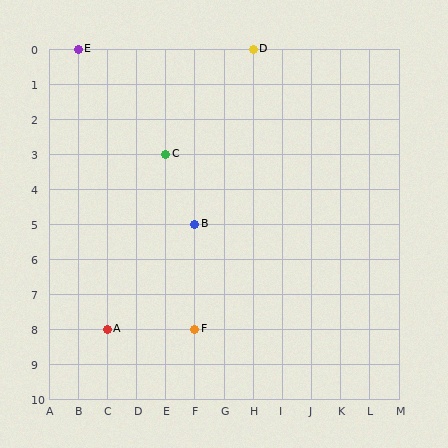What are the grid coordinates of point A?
Point A is at grid coordinates (C, 8).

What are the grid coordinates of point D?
Point D is at grid coordinates (H, 0).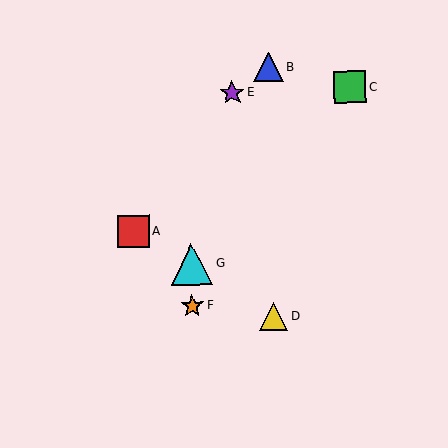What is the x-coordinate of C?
Object C is at x≈350.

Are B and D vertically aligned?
Yes, both are at x≈268.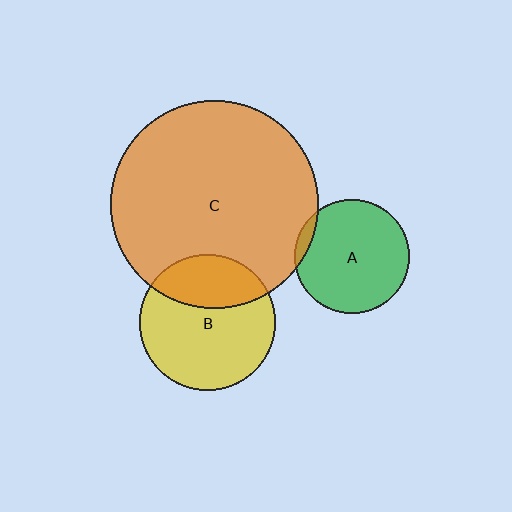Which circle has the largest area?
Circle C (orange).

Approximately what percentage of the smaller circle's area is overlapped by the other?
Approximately 30%.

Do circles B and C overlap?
Yes.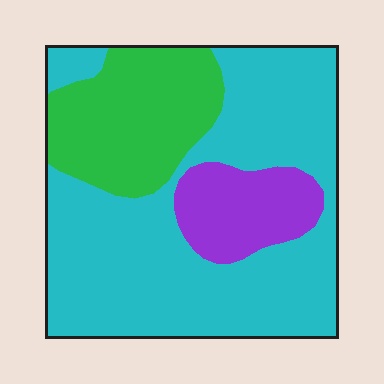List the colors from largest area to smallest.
From largest to smallest: cyan, green, purple.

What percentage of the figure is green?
Green covers 24% of the figure.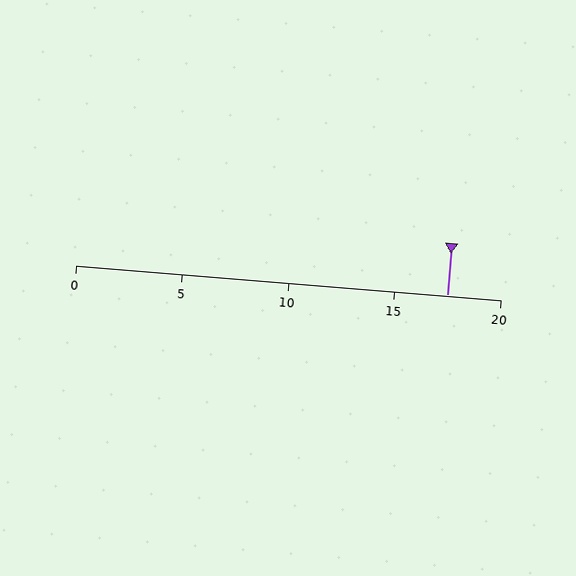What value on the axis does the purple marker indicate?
The marker indicates approximately 17.5.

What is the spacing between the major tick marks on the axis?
The major ticks are spaced 5 apart.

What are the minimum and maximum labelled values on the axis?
The axis runs from 0 to 20.